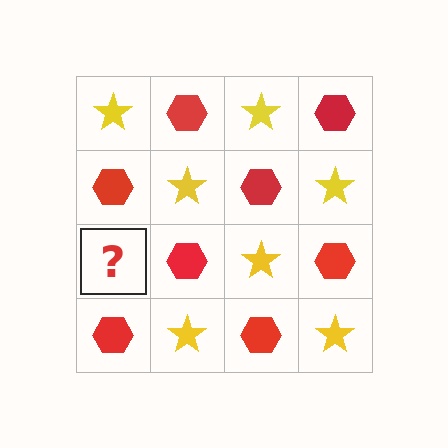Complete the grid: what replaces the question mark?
The question mark should be replaced with a yellow star.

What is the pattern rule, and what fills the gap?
The rule is that it alternates yellow star and red hexagon in a checkerboard pattern. The gap should be filled with a yellow star.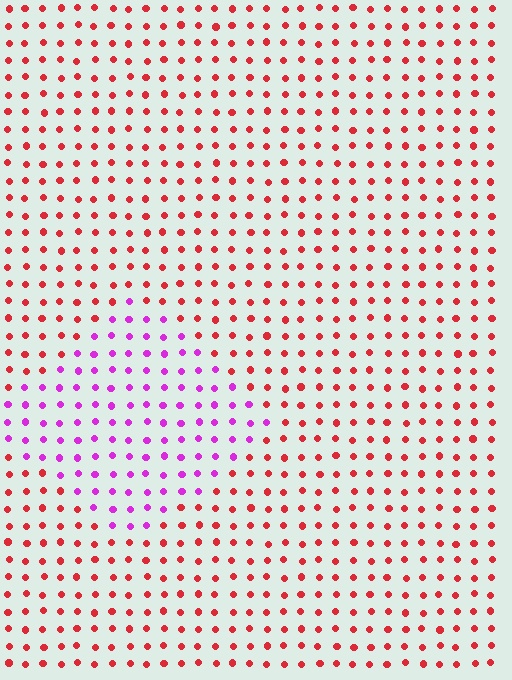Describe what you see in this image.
The image is filled with small red elements in a uniform arrangement. A diamond-shaped region is visible where the elements are tinted to a slightly different hue, forming a subtle color boundary.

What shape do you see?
I see a diamond.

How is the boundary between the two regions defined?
The boundary is defined purely by a slight shift in hue (about 56 degrees). Spacing, size, and orientation are identical on both sides.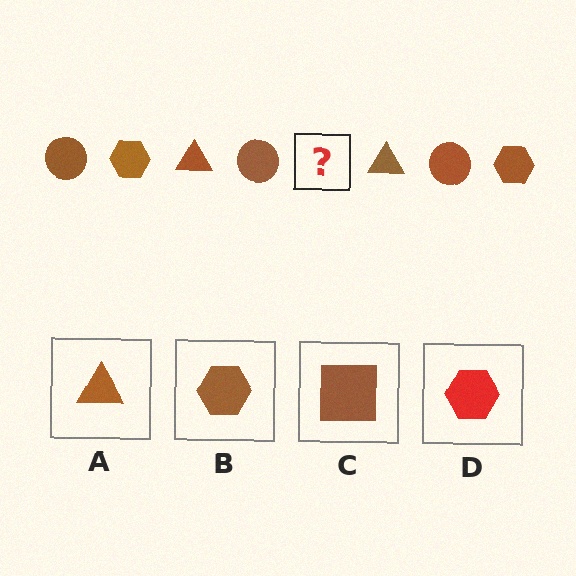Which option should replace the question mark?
Option B.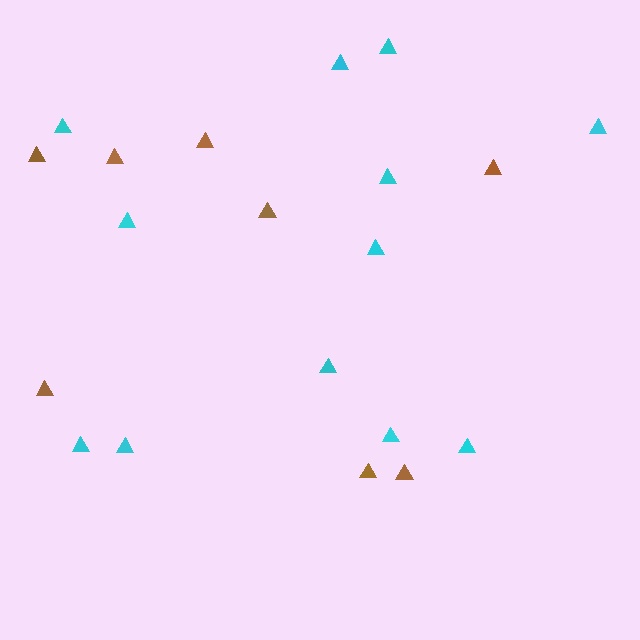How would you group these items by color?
There are 2 groups: one group of brown triangles (8) and one group of cyan triangles (12).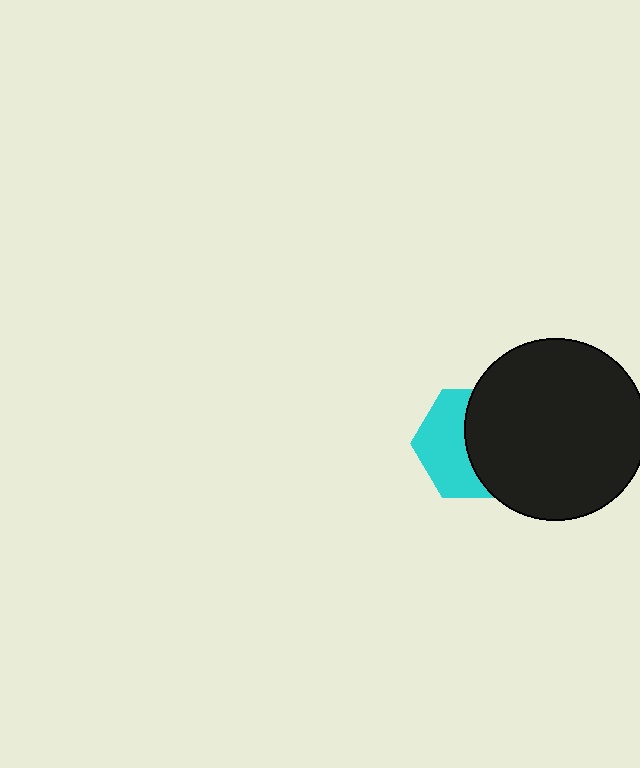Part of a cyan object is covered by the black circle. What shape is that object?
It is a hexagon.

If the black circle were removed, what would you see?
You would see the complete cyan hexagon.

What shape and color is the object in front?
The object in front is a black circle.